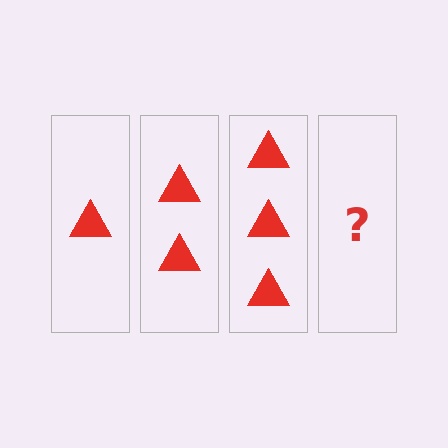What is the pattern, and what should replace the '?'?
The pattern is that each step adds one more triangle. The '?' should be 4 triangles.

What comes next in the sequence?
The next element should be 4 triangles.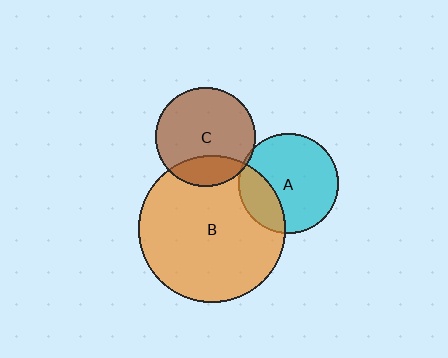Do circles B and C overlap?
Yes.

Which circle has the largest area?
Circle B (orange).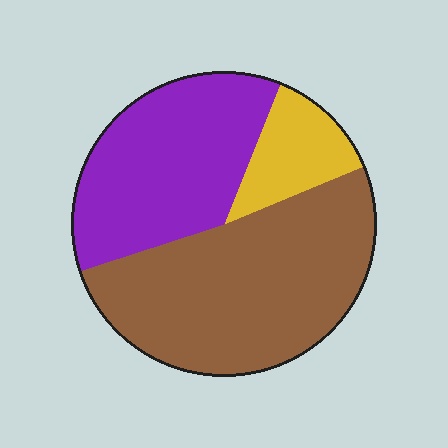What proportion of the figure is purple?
Purple takes up about three eighths (3/8) of the figure.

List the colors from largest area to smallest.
From largest to smallest: brown, purple, yellow.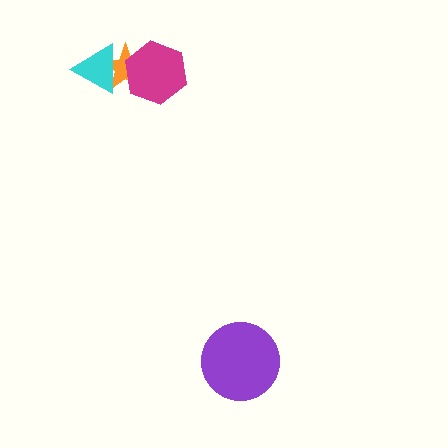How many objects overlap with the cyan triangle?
1 object overlaps with the cyan triangle.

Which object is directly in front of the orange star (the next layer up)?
The cyan triangle is directly in front of the orange star.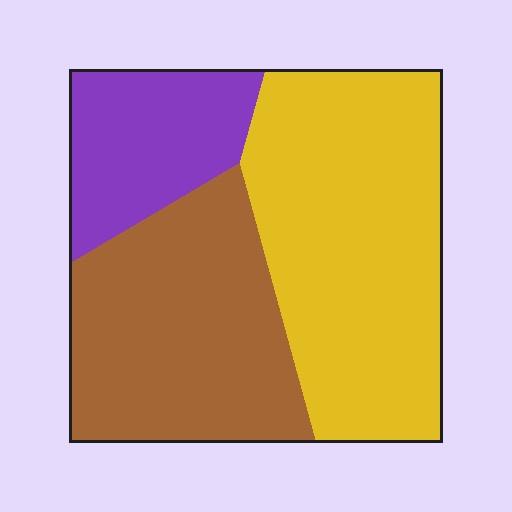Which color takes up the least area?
Purple, at roughly 20%.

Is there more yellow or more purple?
Yellow.